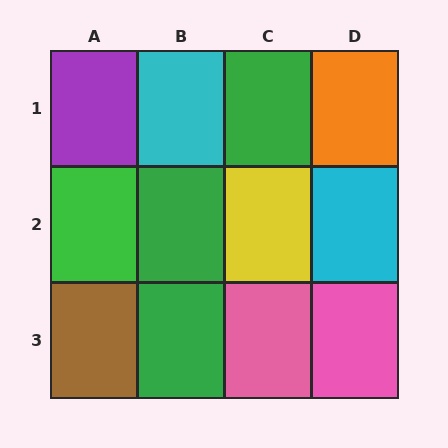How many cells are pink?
2 cells are pink.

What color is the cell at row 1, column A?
Purple.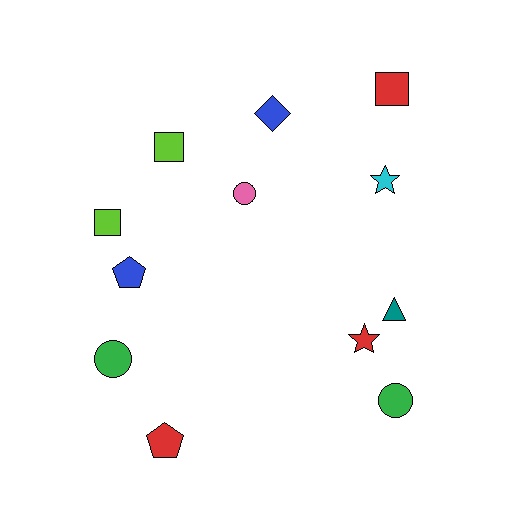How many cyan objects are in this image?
There is 1 cyan object.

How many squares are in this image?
There are 3 squares.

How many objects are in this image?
There are 12 objects.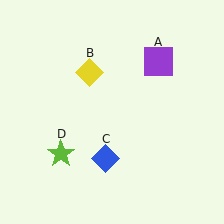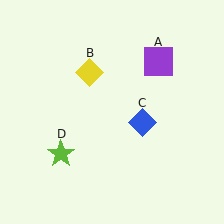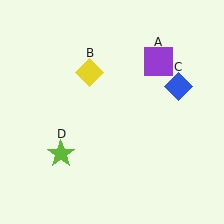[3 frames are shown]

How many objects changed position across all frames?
1 object changed position: blue diamond (object C).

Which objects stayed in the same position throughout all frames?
Purple square (object A) and yellow diamond (object B) and lime star (object D) remained stationary.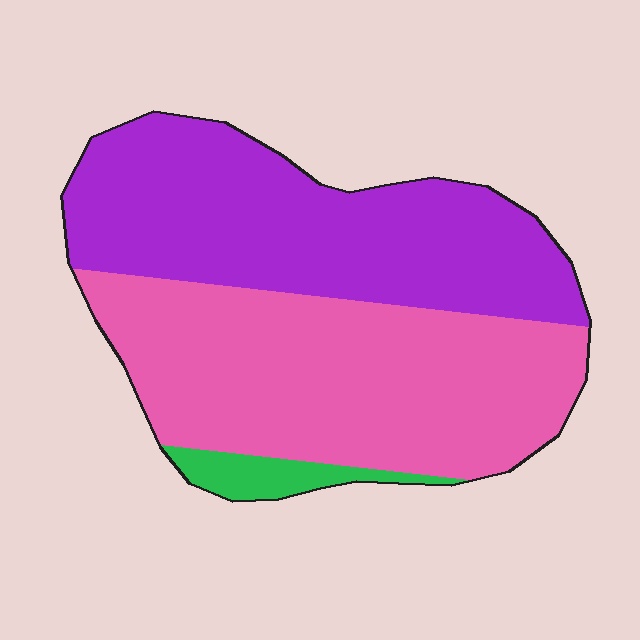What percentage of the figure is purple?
Purple takes up between a third and a half of the figure.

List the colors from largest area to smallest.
From largest to smallest: pink, purple, green.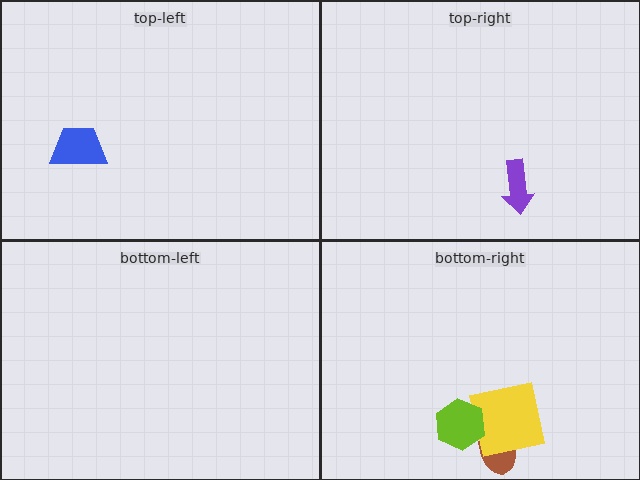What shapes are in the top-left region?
The blue trapezoid.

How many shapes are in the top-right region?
1.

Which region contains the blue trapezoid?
The top-left region.